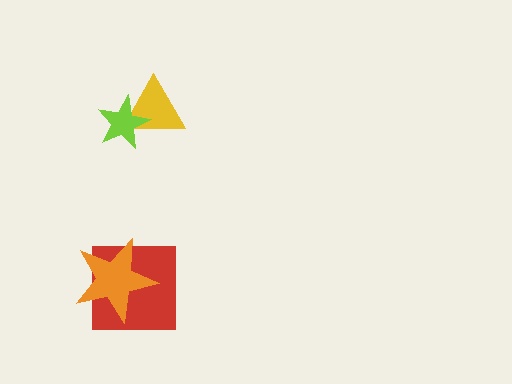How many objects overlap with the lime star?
1 object overlaps with the lime star.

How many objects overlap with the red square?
1 object overlaps with the red square.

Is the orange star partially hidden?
No, no other shape covers it.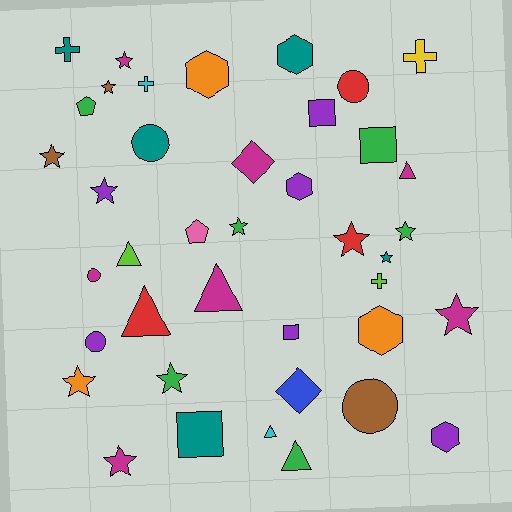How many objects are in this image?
There are 40 objects.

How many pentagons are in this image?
There are 2 pentagons.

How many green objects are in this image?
There are 6 green objects.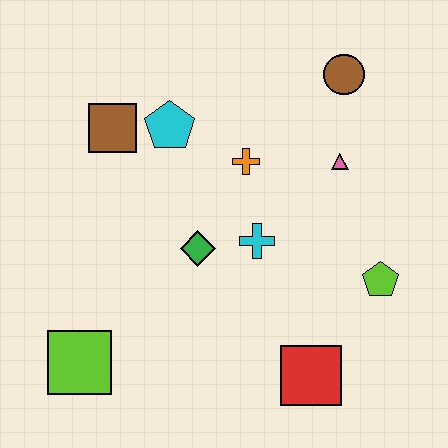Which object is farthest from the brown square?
The red square is farthest from the brown square.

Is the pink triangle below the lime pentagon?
No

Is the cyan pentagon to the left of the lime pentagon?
Yes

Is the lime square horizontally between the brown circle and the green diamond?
No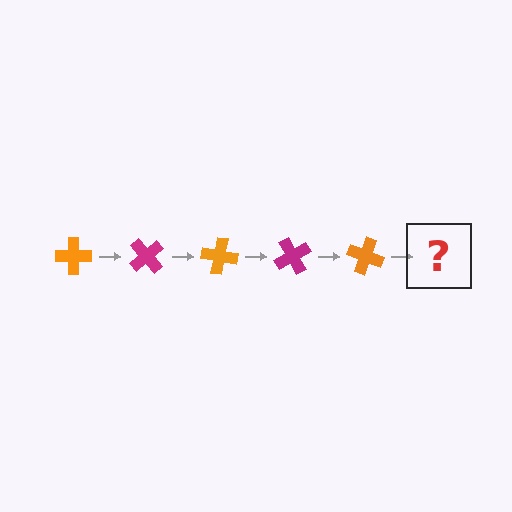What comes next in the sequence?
The next element should be a magenta cross, rotated 250 degrees from the start.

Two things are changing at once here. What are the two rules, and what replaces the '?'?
The two rules are that it rotates 50 degrees each step and the color cycles through orange and magenta. The '?' should be a magenta cross, rotated 250 degrees from the start.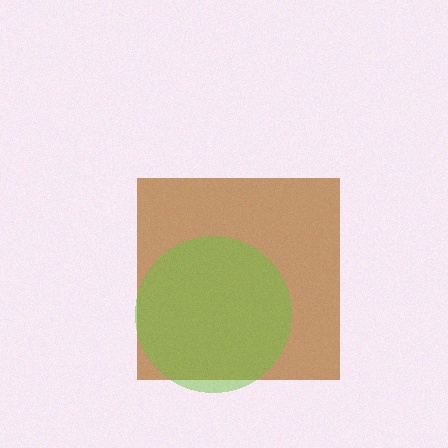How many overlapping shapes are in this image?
There are 2 overlapping shapes in the image.